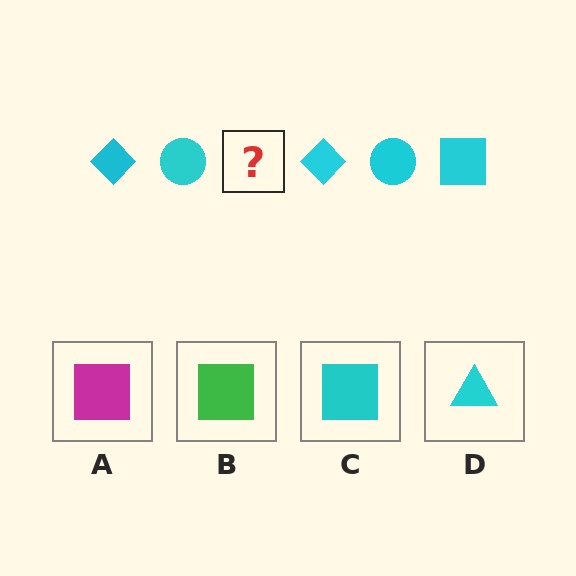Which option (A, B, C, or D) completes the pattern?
C.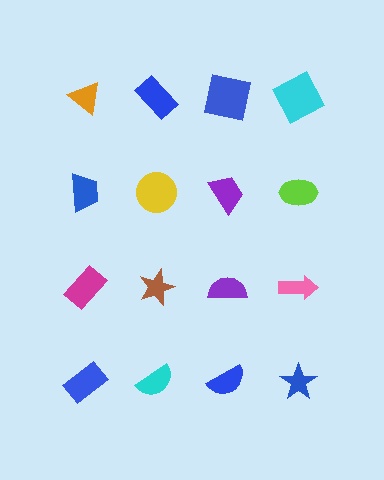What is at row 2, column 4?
A lime ellipse.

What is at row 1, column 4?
A cyan square.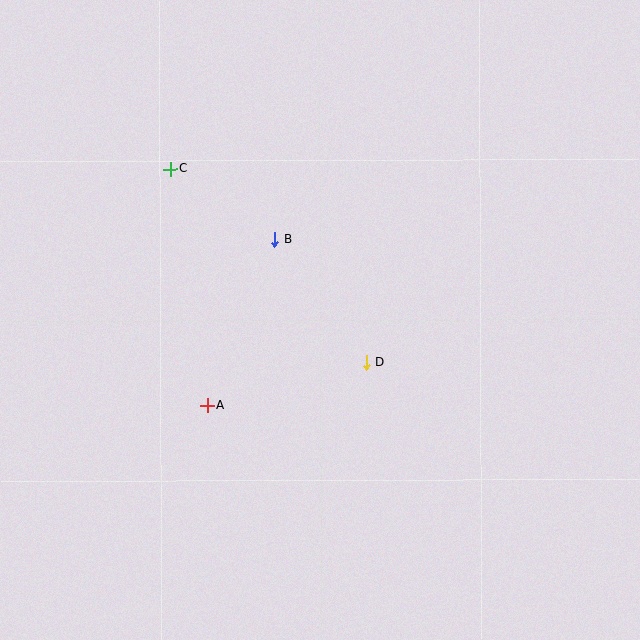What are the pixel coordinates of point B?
Point B is at (274, 239).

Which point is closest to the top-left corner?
Point C is closest to the top-left corner.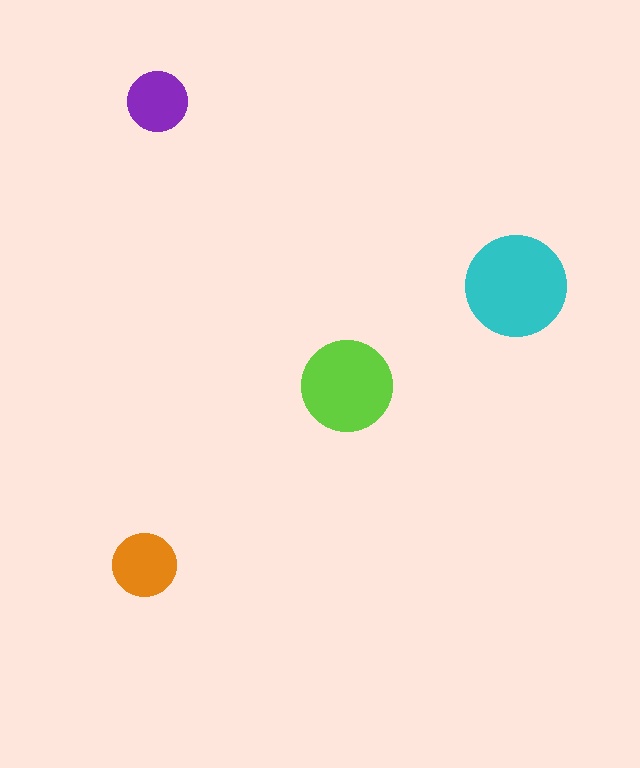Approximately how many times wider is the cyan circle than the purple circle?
About 1.5 times wider.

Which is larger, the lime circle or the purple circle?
The lime one.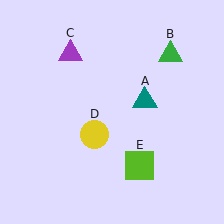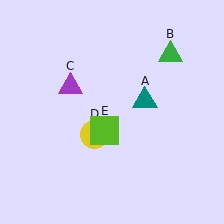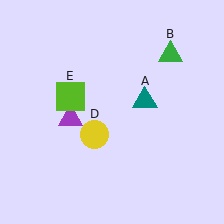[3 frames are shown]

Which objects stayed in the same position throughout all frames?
Teal triangle (object A) and green triangle (object B) and yellow circle (object D) remained stationary.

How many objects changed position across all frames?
2 objects changed position: purple triangle (object C), lime square (object E).